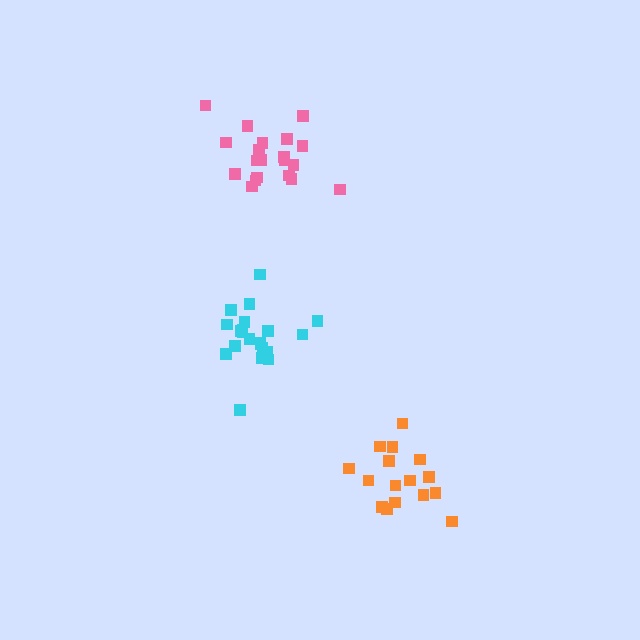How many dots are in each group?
Group 1: 21 dots, Group 2: 21 dots, Group 3: 16 dots (58 total).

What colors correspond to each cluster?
The clusters are colored: cyan, pink, orange.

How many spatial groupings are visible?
There are 3 spatial groupings.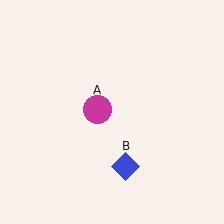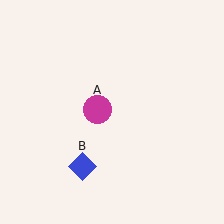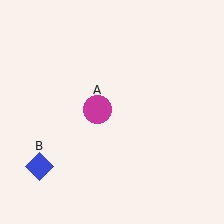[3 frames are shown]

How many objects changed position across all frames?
1 object changed position: blue diamond (object B).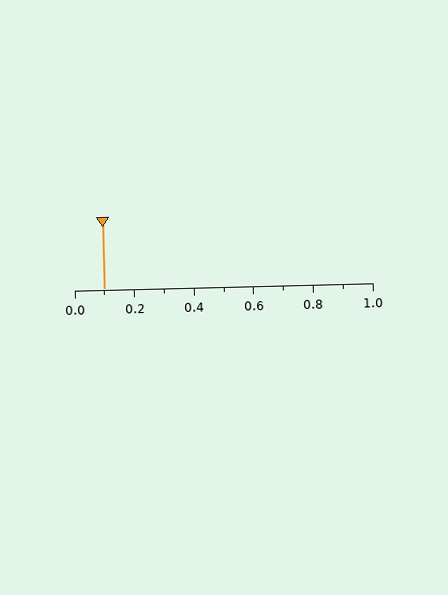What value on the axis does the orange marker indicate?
The marker indicates approximately 0.1.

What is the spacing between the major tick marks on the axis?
The major ticks are spaced 0.2 apart.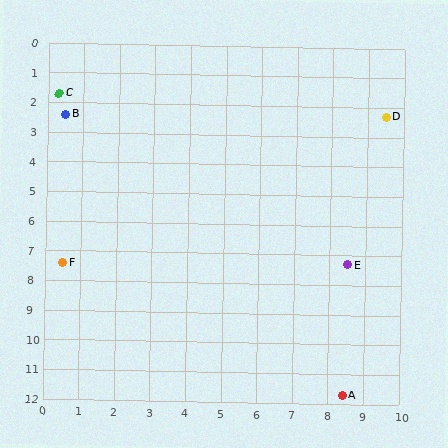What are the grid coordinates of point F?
Point F is at approximately (0.5, 7.4).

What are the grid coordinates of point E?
Point E is at approximately (8.5, 7.3).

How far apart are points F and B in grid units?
Points F and B are about 5.0 grid units apart.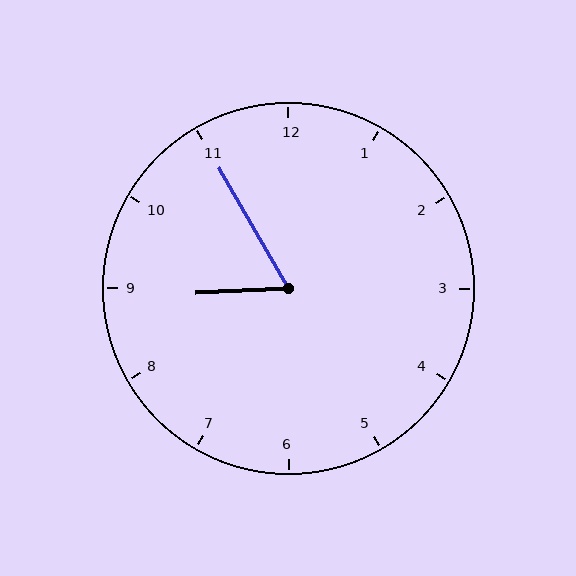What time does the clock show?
8:55.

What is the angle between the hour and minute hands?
Approximately 62 degrees.